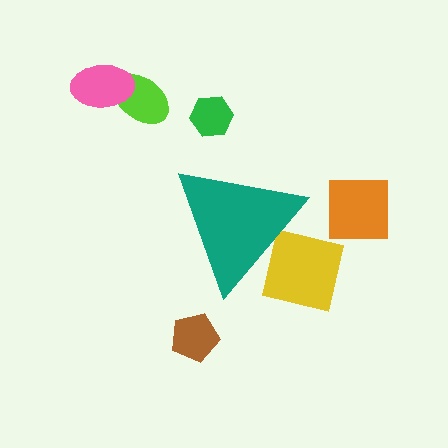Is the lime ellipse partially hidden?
No, the lime ellipse is fully visible.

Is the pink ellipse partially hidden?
No, the pink ellipse is fully visible.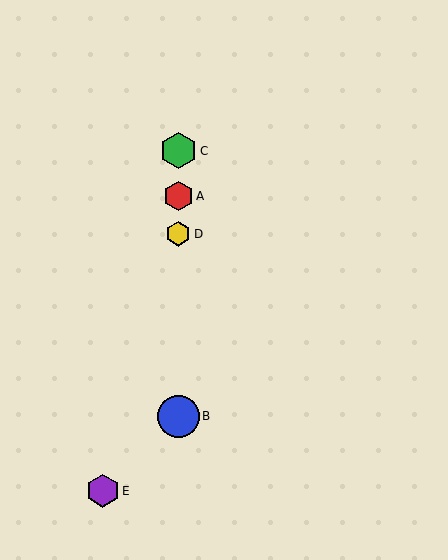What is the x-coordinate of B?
Object B is at x≈178.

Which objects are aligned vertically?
Objects A, B, C, D are aligned vertically.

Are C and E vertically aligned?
No, C is at x≈178 and E is at x≈103.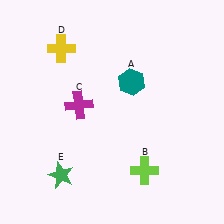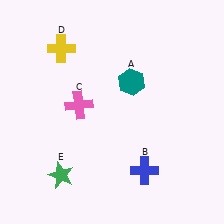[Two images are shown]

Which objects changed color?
B changed from lime to blue. C changed from magenta to pink.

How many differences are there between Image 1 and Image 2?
There are 2 differences between the two images.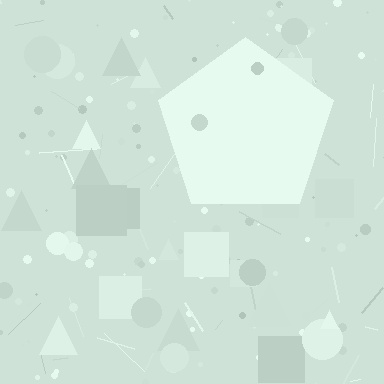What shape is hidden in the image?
A pentagon is hidden in the image.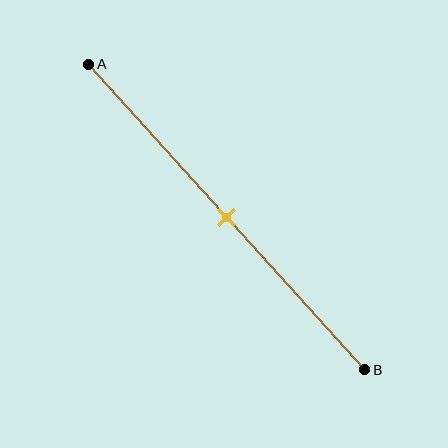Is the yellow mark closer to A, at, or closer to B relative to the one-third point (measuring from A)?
The yellow mark is closer to point B than the one-third point of segment AB.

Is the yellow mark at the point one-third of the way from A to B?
No, the mark is at about 50% from A, not at the 33% one-third point.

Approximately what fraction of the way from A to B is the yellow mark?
The yellow mark is approximately 50% of the way from A to B.